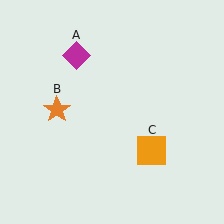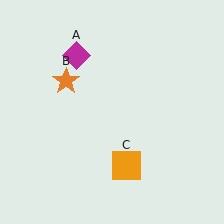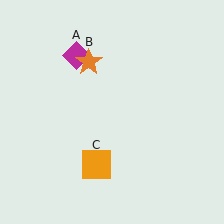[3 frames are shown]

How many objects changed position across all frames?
2 objects changed position: orange star (object B), orange square (object C).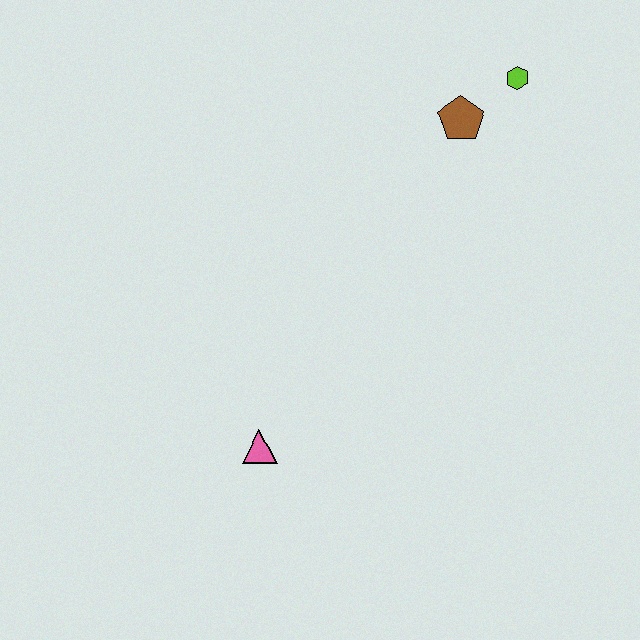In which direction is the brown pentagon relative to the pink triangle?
The brown pentagon is above the pink triangle.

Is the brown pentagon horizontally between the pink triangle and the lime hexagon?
Yes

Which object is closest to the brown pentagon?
The lime hexagon is closest to the brown pentagon.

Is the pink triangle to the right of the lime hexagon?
No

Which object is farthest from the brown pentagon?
The pink triangle is farthest from the brown pentagon.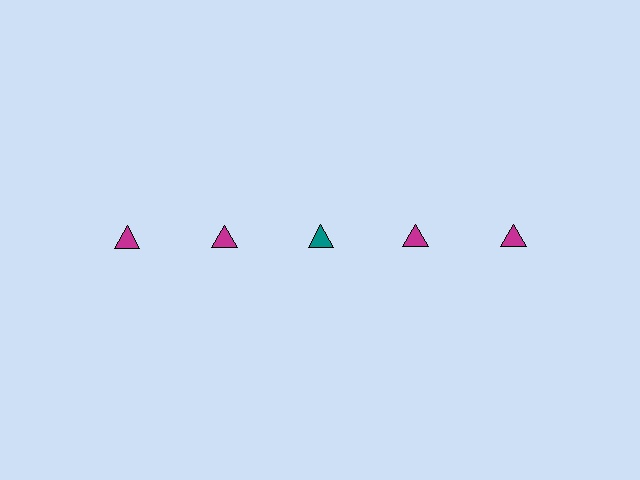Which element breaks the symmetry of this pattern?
The teal triangle in the top row, center column breaks the symmetry. All other shapes are magenta triangles.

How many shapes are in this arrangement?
There are 5 shapes arranged in a grid pattern.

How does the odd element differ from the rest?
It has a different color: teal instead of magenta.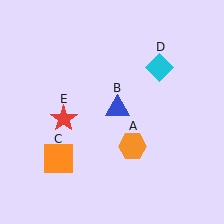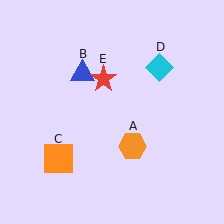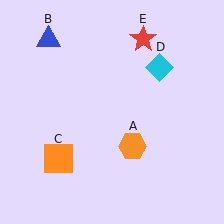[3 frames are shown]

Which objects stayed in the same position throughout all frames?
Orange hexagon (object A) and orange square (object C) and cyan diamond (object D) remained stationary.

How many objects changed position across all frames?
2 objects changed position: blue triangle (object B), red star (object E).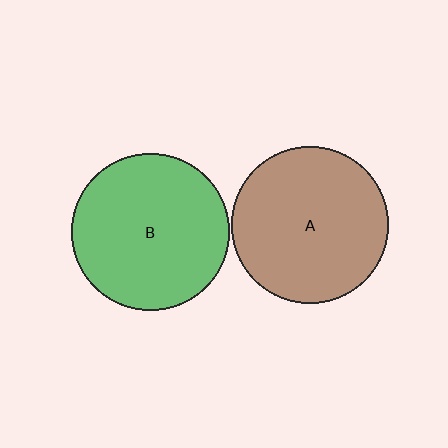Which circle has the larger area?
Circle B (green).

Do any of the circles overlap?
No, none of the circles overlap.